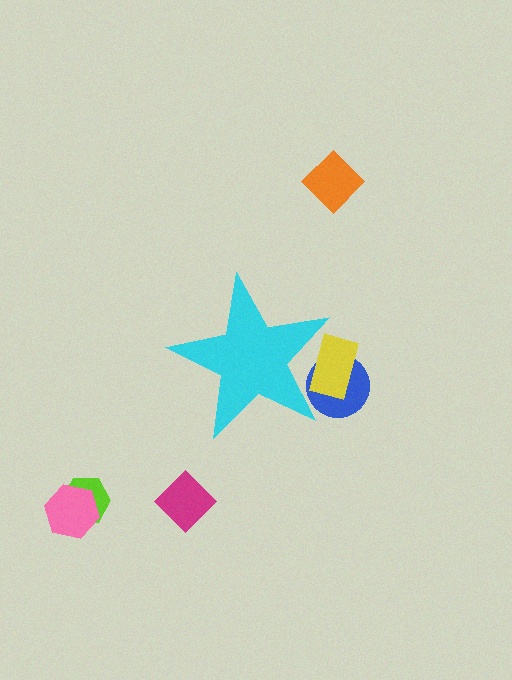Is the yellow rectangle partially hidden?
Yes, the yellow rectangle is partially hidden behind the cyan star.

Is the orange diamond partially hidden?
No, the orange diamond is fully visible.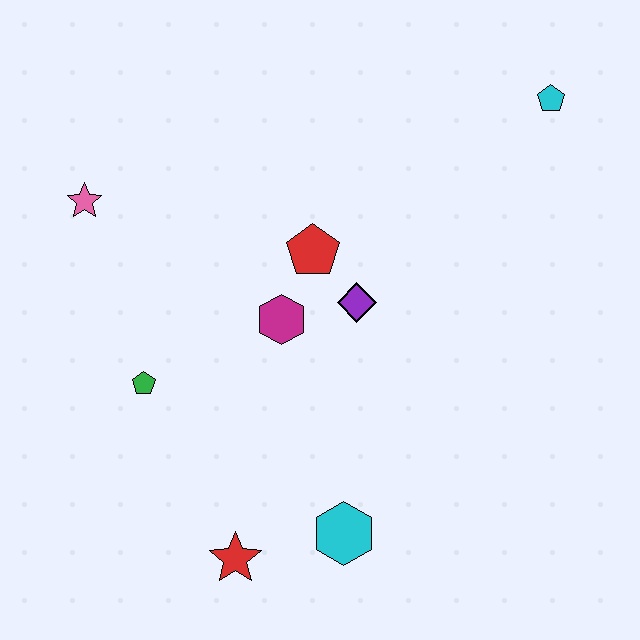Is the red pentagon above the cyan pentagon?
No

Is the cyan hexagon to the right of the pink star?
Yes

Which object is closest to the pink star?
The green pentagon is closest to the pink star.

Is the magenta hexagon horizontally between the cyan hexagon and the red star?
Yes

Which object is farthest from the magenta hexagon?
The cyan pentagon is farthest from the magenta hexagon.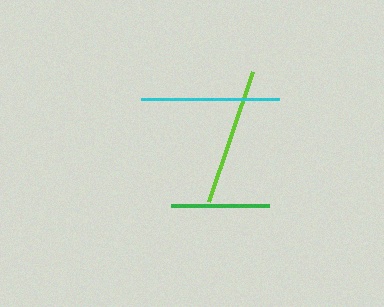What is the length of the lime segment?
The lime segment is approximately 137 pixels long.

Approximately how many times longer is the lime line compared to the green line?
The lime line is approximately 1.4 times the length of the green line.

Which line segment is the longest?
The cyan line is the longest at approximately 138 pixels.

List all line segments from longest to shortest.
From longest to shortest: cyan, lime, green.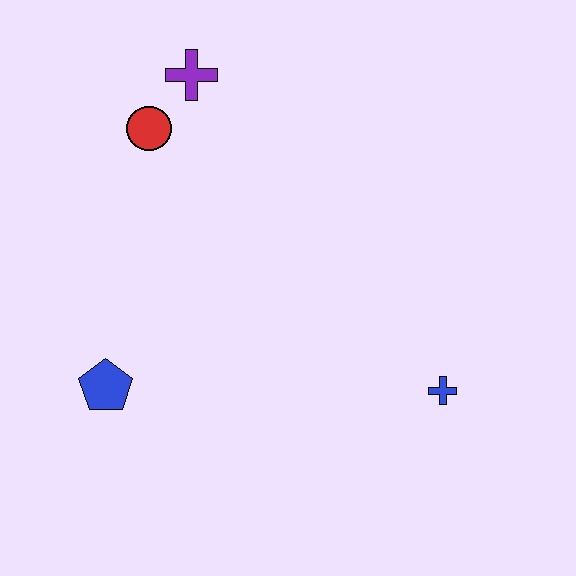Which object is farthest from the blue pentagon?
The blue cross is farthest from the blue pentagon.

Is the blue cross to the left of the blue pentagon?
No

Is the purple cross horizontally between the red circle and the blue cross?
Yes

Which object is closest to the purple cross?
The red circle is closest to the purple cross.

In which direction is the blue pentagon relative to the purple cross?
The blue pentagon is below the purple cross.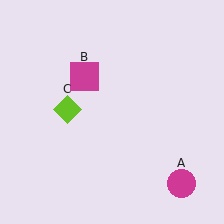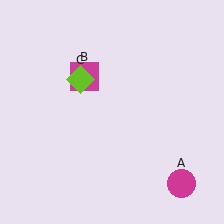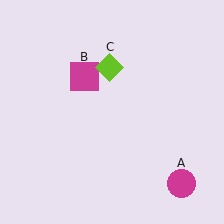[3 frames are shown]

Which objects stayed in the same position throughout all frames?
Magenta circle (object A) and magenta square (object B) remained stationary.